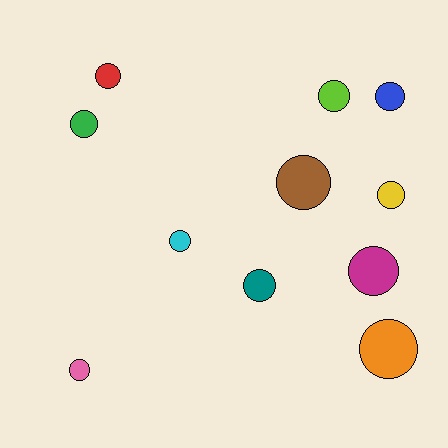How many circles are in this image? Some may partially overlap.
There are 11 circles.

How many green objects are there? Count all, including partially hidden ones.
There is 1 green object.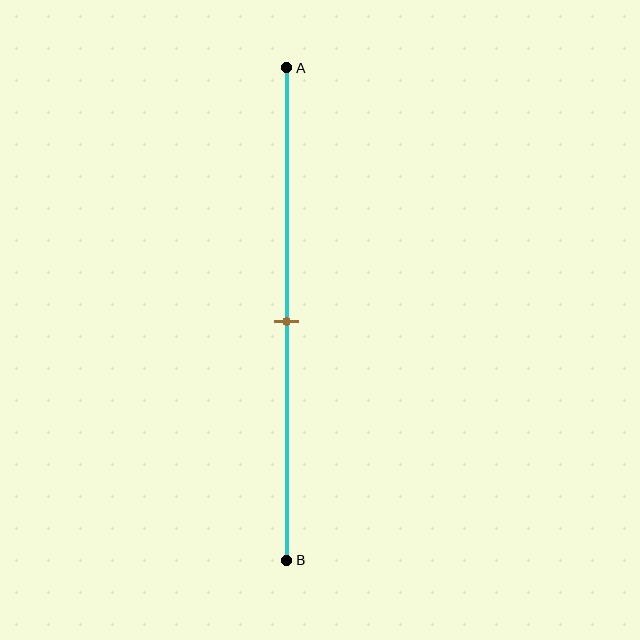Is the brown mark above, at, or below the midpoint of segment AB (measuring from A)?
The brown mark is approximately at the midpoint of segment AB.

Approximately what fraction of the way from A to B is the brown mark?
The brown mark is approximately 50% of the way from A to B.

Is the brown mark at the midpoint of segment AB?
Yes, the mark is approximately at the midpoint.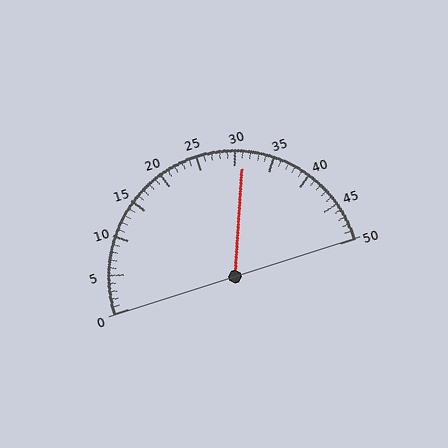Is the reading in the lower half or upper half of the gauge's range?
The reading is in the upper half of the range (0 to 50).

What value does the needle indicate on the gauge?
The needle indicates approximately 31.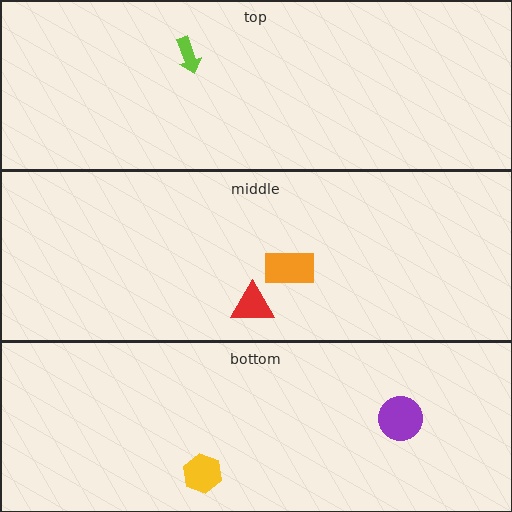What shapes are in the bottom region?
The purple circle, the yellow hexagon.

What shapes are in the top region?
The lime arrow.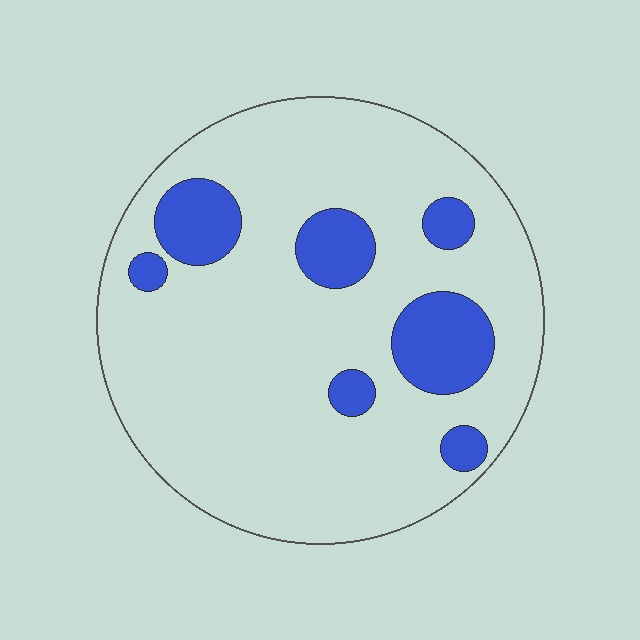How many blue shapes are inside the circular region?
7.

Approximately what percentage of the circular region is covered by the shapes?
Approximately 15%.